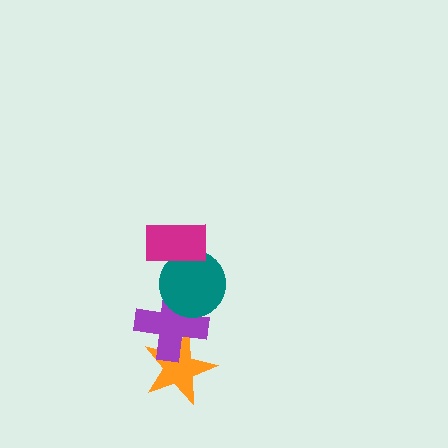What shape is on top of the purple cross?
The teal circle is on top of the purple cross.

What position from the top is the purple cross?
The purple cross is 3rd from the top.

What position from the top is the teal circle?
The teal circle is 2nd from the top.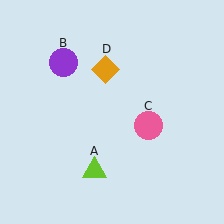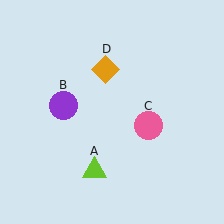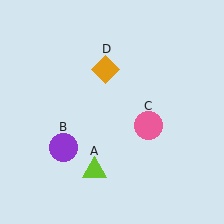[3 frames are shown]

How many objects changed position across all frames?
1 object changed position: purple circle (object B).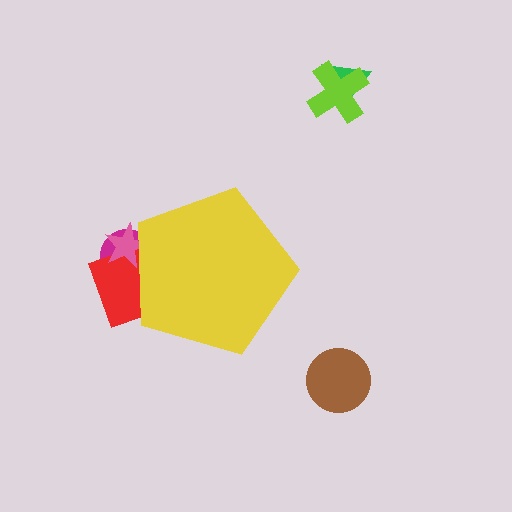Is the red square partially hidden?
Yes, the red square is partially hidden behind the yellow pentagon.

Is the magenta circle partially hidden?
Yes, the magenta circle is partially hidden behind the yellow pentagon.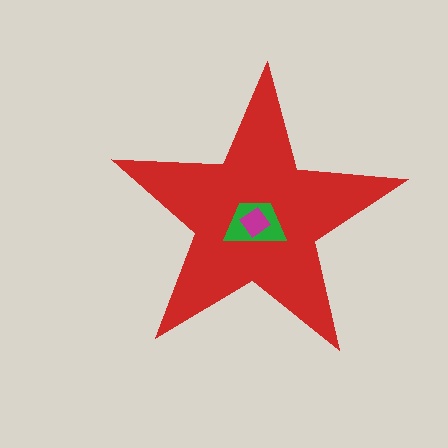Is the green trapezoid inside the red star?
Yes.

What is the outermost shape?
The red star.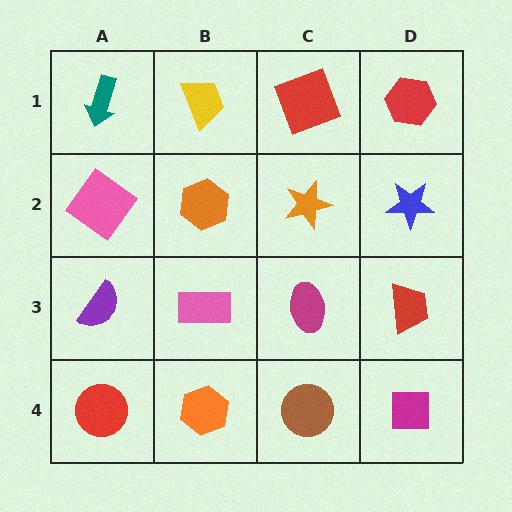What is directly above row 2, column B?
A yellow trapezoid.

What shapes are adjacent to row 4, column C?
A magenta ellipse (row 3, column C), an orange hexagon (row 4, column B), a magenta square (row 4, column D).